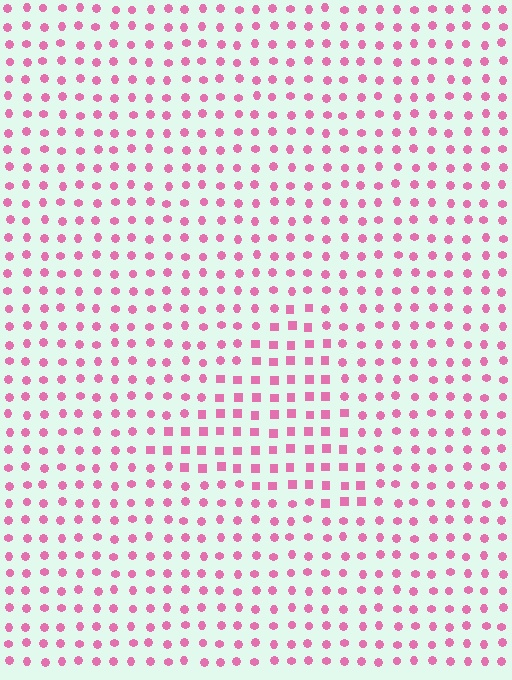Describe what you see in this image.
The image is filled with small pink elements arranged in a uniform grid. A triangle-shaped region contains squares, while the surrounding area contains circles. The boundary is defined purely by the change in element shape.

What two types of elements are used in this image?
The image uses squares inside the triangle region and circles outside it.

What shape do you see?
I see a triangle.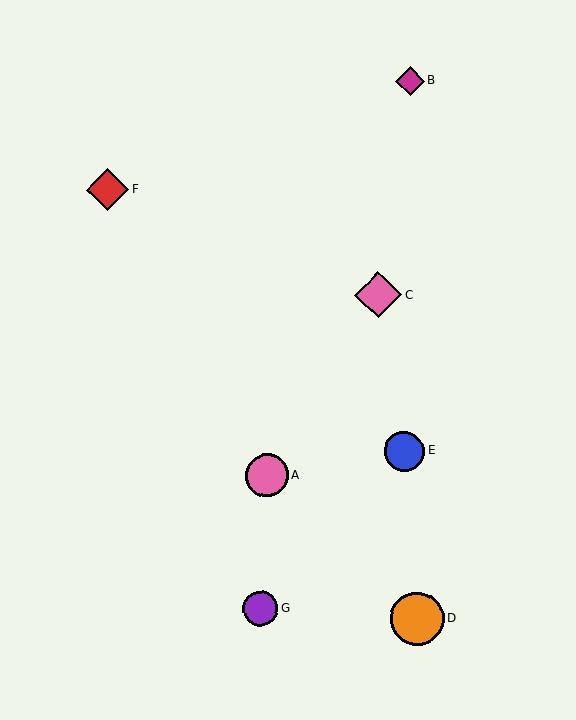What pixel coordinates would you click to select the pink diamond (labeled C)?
Click at (378, 295) to select the pink diamond C.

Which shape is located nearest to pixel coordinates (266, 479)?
The pink circle (labeled A) at (267, 475) is nearest to that location.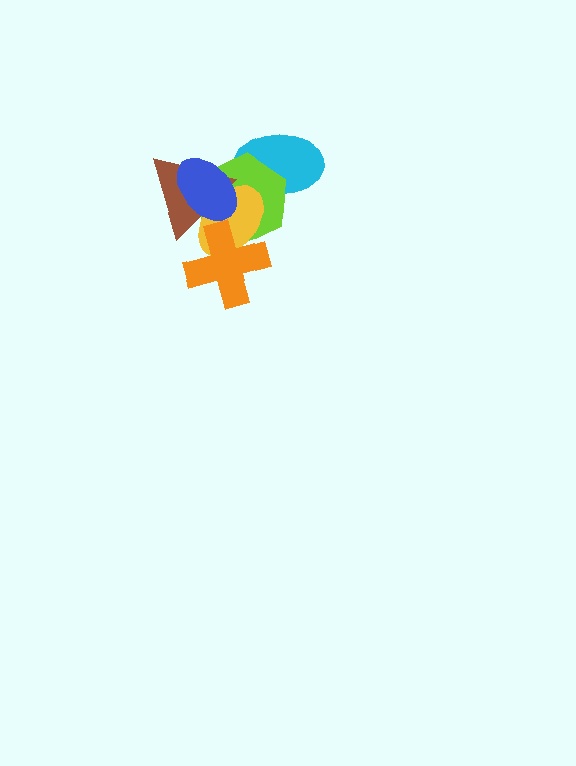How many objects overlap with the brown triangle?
4 objects overlap with the brown triangle.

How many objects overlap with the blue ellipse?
3 objects overlap with the blue ellipse.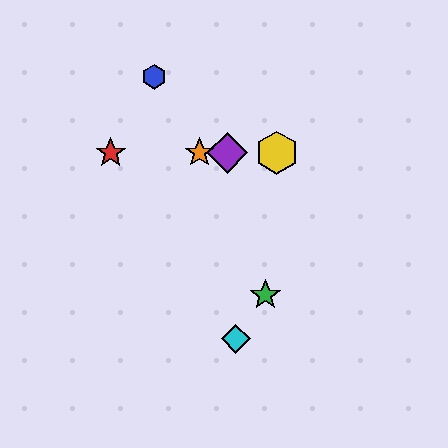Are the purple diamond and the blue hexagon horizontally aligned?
No, the purple diamond is at y≈153 and the blue hexagon is at y≈77.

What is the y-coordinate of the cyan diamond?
The cyan diamond is at y≈339.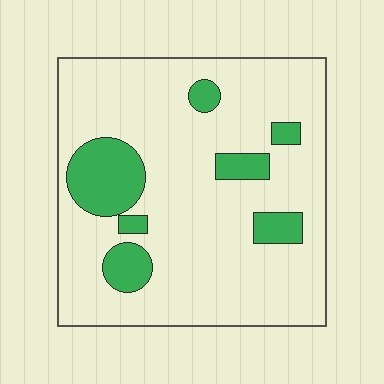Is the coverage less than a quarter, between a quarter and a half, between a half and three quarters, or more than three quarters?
Less than a quarter.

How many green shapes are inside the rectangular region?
7.